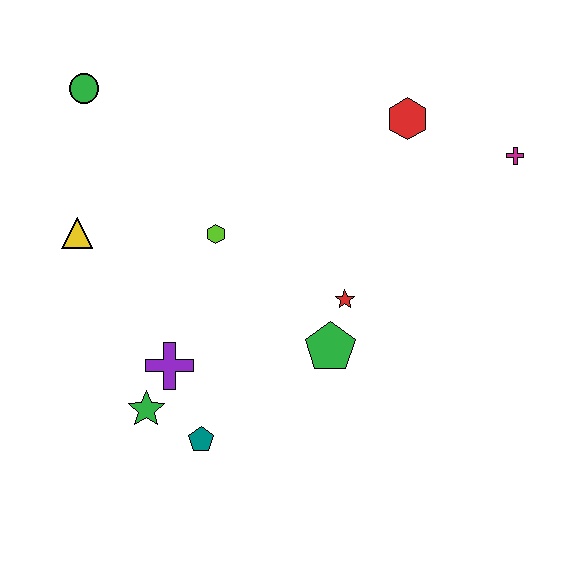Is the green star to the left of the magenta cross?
Yes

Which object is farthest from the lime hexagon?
The magenta cross is farthest from the lime hexagon.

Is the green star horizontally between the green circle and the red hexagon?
Yes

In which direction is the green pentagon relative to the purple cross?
The green pentagon is to the right of the purple cross.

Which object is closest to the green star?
The purple cross is closest to the green star.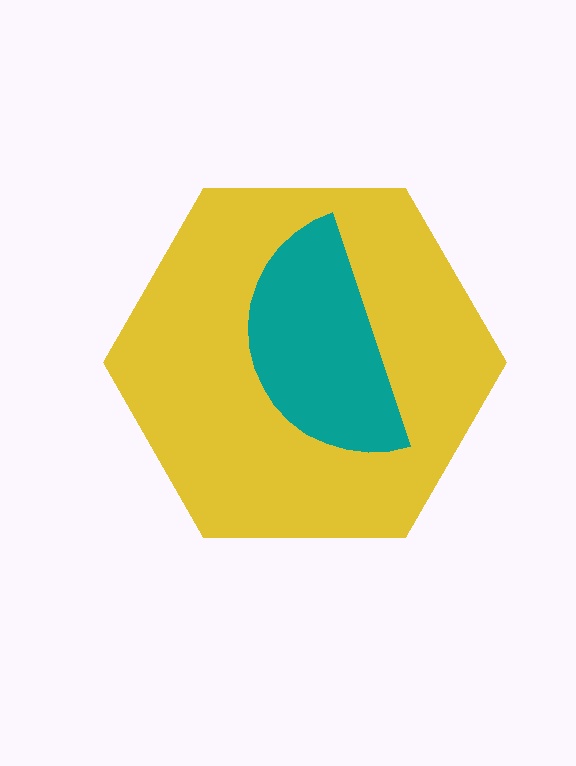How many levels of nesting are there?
2.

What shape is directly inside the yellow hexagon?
The teal semicircle.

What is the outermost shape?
The yellow hexagon.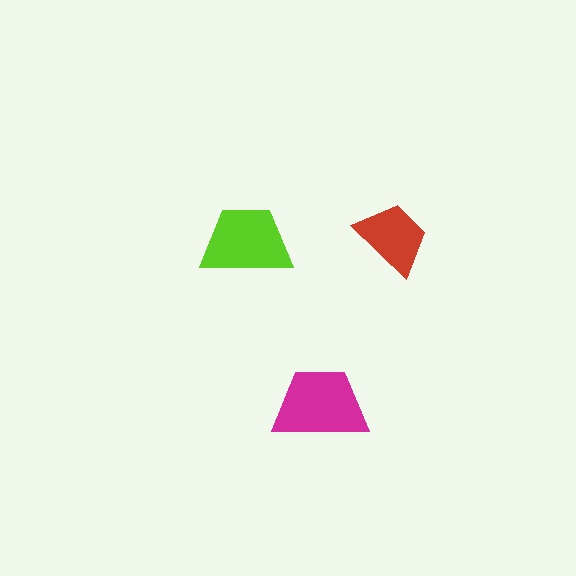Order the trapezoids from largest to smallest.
the magenta one, the lime one, the red one.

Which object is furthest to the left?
The lime trapezoid is leftmost.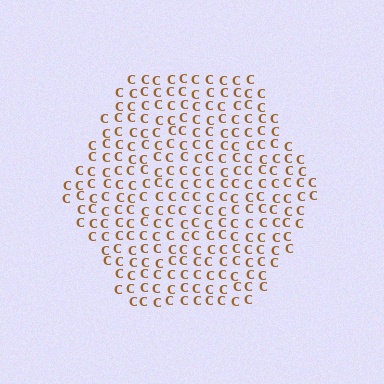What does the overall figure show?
The overall figure shows a hexagon.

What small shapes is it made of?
It is made of small letter C's.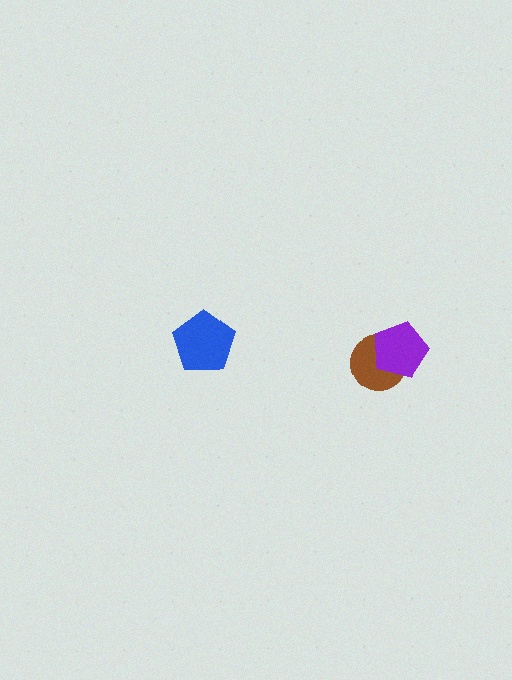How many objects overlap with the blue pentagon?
0 objects overlap with the blue pentagon.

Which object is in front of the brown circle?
The purple pentagon is in front of the brown circle.